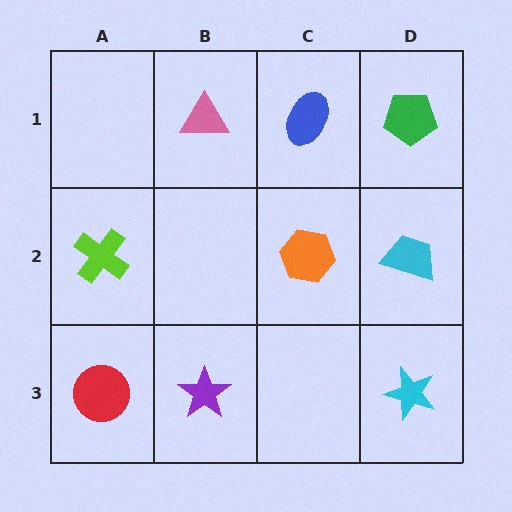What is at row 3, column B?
A purple star.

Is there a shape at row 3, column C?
No, that cell is empty.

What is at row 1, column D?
A green pentagon.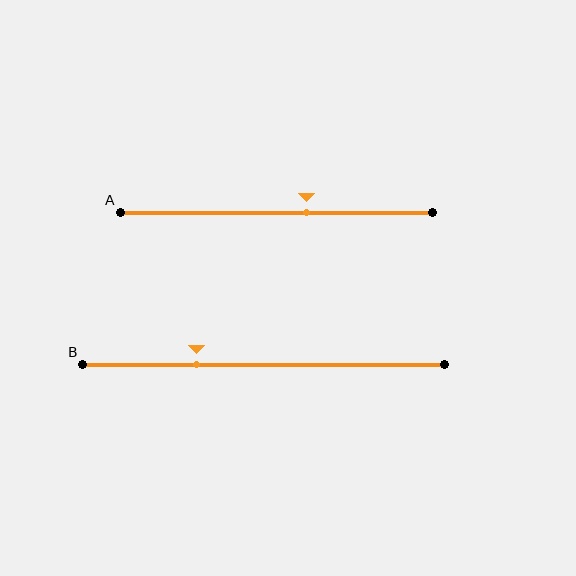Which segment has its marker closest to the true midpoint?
Segment A has its marker closest to the true midpoint.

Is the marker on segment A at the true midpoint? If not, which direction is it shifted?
No, the marker on segment A is shifted to the right by about 10% of the segment length.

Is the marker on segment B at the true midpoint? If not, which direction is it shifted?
No, the marker on segment B is shifted to the left by about 18% of the segment length.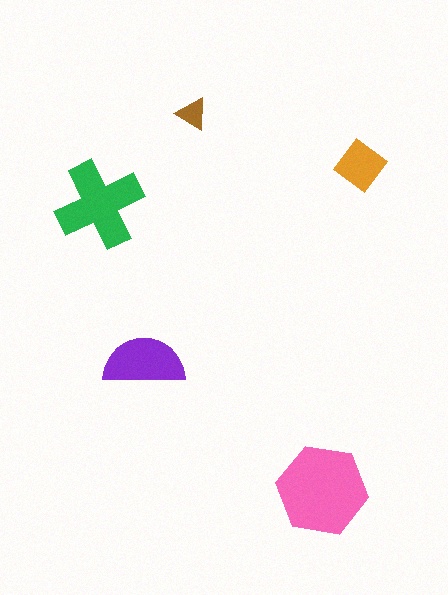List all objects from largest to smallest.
The pink hexagon, the green cross, the purple semicircle, the orange diamond, the brown triangle.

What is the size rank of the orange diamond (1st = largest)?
4th.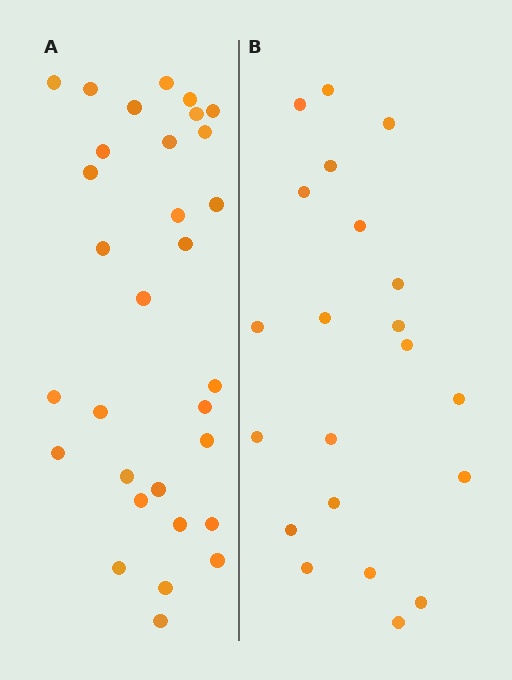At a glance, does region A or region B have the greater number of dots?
Region A (the left region) has more dots.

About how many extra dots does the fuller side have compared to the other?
Region A has roughly 10 or so more dots than region B.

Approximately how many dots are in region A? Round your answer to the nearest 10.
About 30 dots. (The exact count is 31, which rounds to 30.)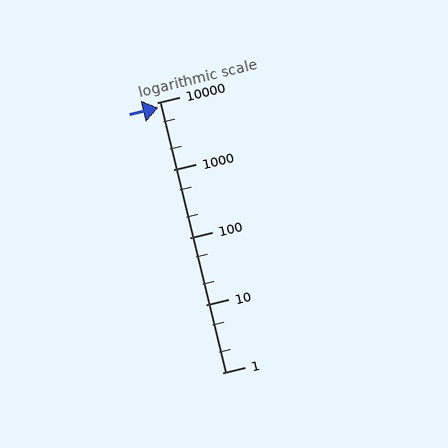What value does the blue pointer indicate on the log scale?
The pointer indicates approximately 8200.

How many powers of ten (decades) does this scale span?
The scale spans 4 decades, from 1 to 10000.